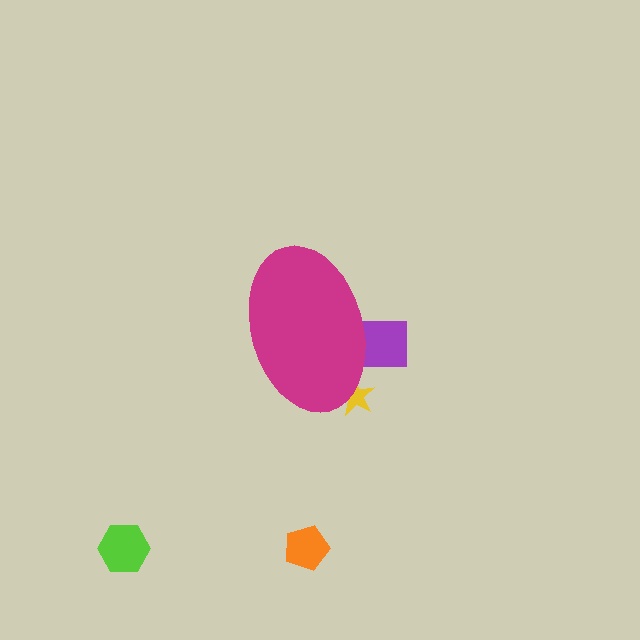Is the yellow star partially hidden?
Yes, the yellow star is partially hidden behind the magenta ellipse.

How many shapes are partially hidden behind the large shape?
2 shapes are partially hidden.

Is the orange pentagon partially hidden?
No, the orange pentagon is fully visible.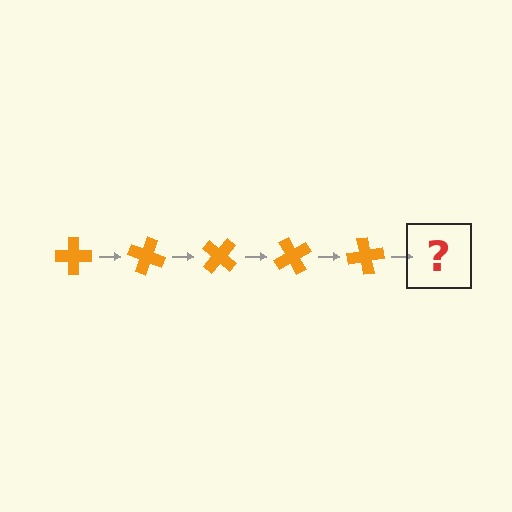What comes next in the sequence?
The next element should be an orange cross rotated 100 degrees.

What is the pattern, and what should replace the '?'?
The pattern is that the cross rotates 20 degrees each step. The '?' should be an orange cross rotated 100 degrees.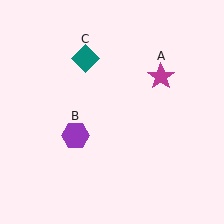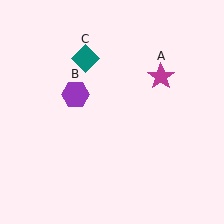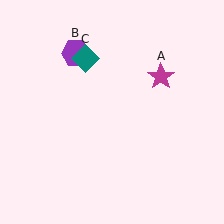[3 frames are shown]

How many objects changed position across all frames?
1 object changed position: purple hexagon (object B).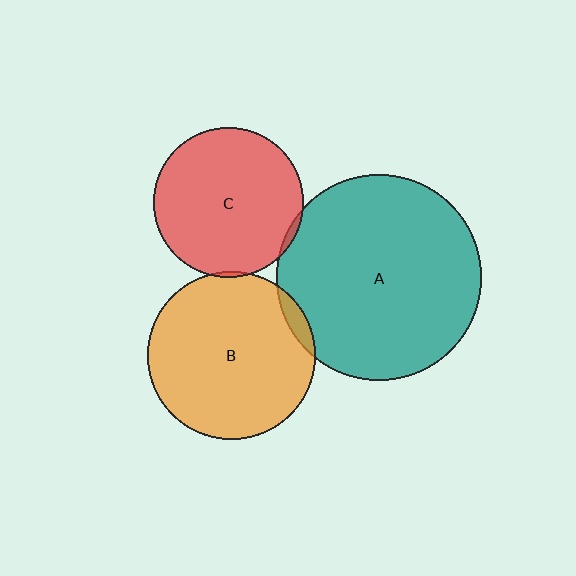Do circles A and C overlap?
Yes.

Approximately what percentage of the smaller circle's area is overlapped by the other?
Approximately 5%.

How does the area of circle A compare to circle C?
Approximately 1.9 times.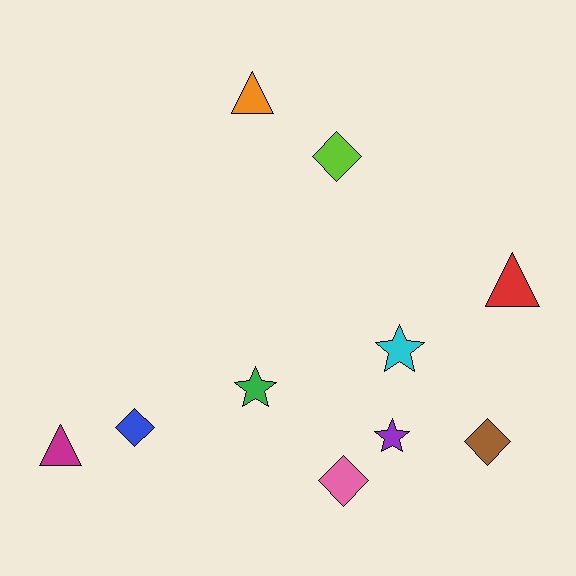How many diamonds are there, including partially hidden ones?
There are 4 diamonds.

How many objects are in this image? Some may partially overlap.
There are 10 objects.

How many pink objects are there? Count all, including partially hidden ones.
There is 1 pink object.